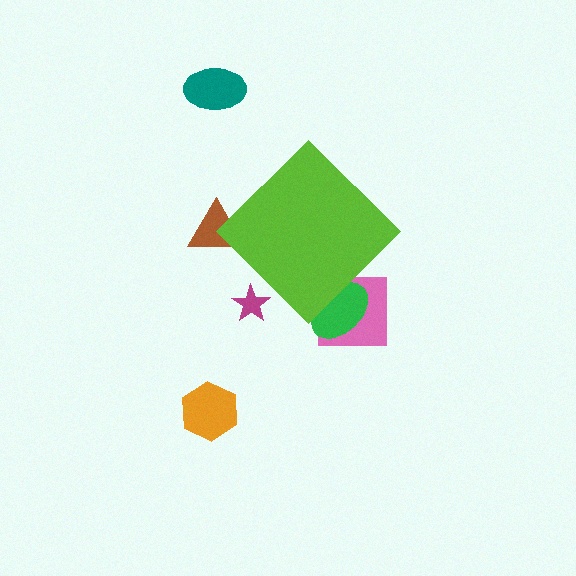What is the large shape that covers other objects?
A lime diamond.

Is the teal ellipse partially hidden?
No, the teal ellipse is fully visible.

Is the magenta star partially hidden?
Yes, the magenta star is partially hidden behind the lime diamond.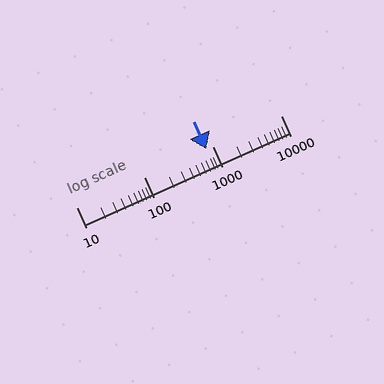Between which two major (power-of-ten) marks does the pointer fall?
The pointer is between 100 and 1000.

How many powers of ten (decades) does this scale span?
The scale spans 3 decades, from 10 to 10000.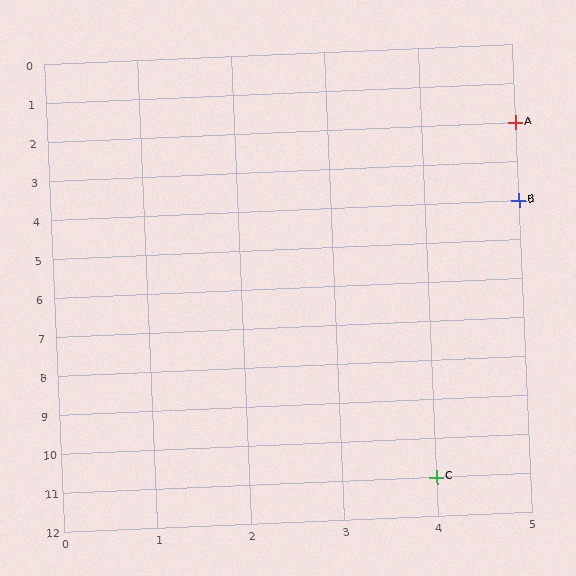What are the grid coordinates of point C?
Point C is at grid coordinates (4, 11).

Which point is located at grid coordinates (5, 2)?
Point A is at (5, 2).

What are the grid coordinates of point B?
Point B is at grid coordinates (5, 4).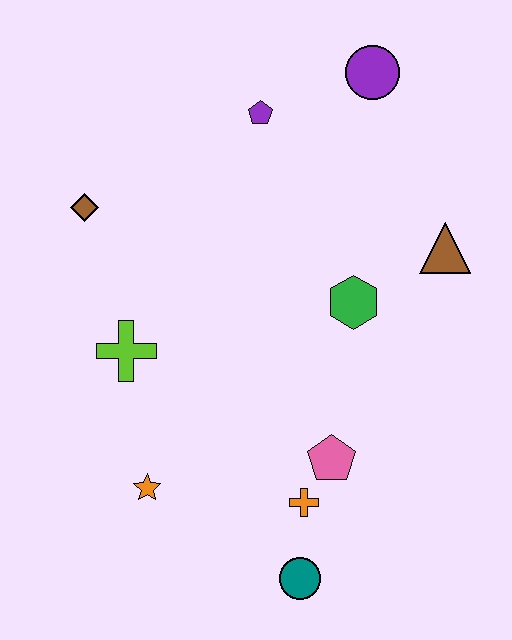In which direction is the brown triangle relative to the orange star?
The brown triangle is to the right of the orange star.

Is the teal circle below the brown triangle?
Yes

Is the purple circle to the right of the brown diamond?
Yes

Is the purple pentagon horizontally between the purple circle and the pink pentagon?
No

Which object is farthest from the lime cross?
The purple circle is farthest from the lime cross.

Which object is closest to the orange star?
The lime cross is closest to the orange star.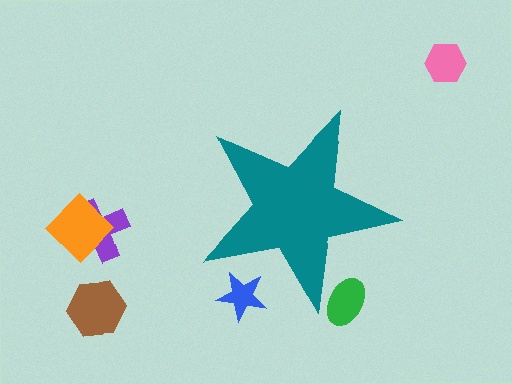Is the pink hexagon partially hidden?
No, the pink hexagon is fully visible.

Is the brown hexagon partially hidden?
No, the brown hexagon is fully visible.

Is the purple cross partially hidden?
No, the purple cross is fully visible.